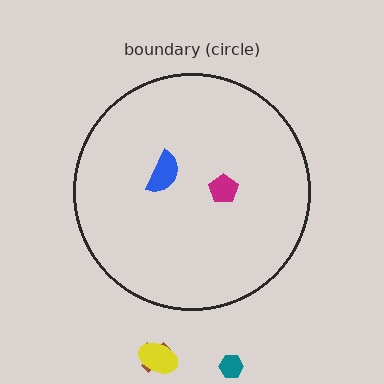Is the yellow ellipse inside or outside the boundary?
Outside.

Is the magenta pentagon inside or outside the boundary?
Inside.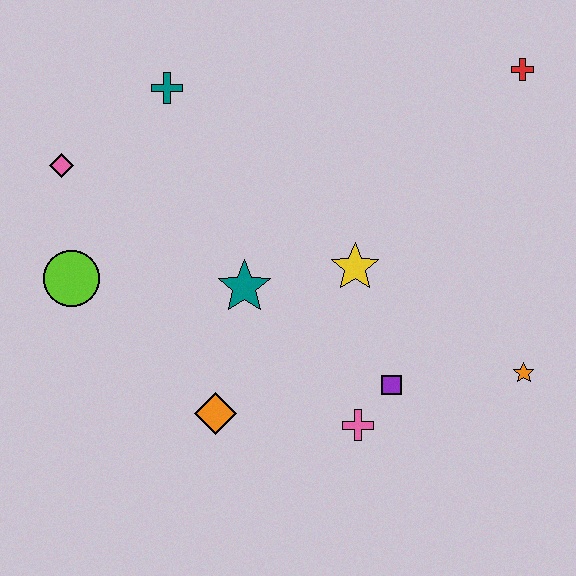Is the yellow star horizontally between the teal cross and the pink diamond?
No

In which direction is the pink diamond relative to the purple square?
The pink diamond is to the left of the purple square.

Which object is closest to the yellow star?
The teal star is closest to the yellow star.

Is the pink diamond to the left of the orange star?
Yes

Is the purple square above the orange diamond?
Yes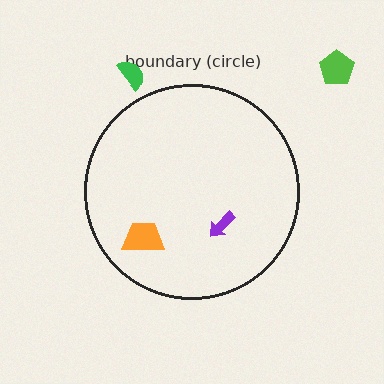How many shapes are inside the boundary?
2 inside, 2 outside.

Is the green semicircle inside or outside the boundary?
Outside.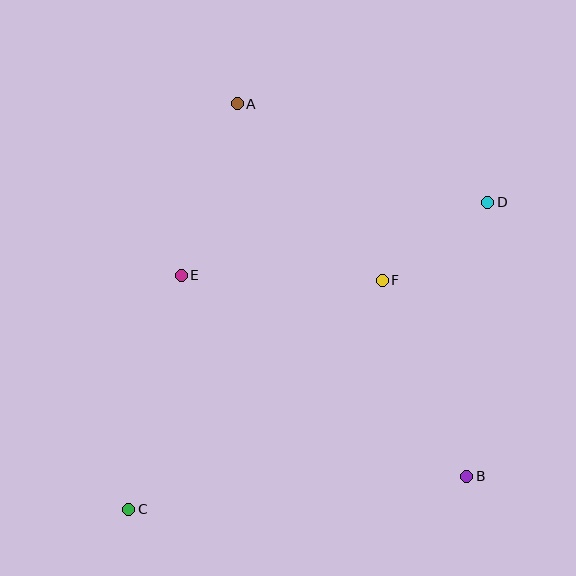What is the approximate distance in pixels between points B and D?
The distance between B and D is approximately 275 pixels.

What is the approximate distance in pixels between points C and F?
The distance between C and F is approximately 342 pixels.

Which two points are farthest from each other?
Points C and D are farthest from each other.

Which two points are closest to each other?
Points D and F are closest to each other.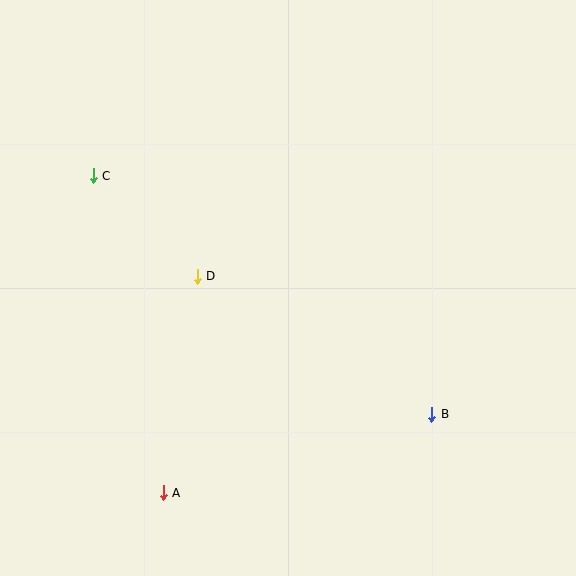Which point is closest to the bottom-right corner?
Point B is closest to the bottom-right corner.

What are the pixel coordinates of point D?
Point D is at (197, 276).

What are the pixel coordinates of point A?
Point A is at (163, 493).